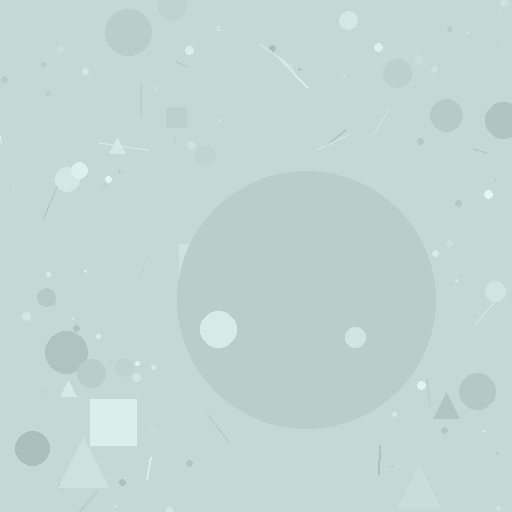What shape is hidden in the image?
A circle is hidden in the image.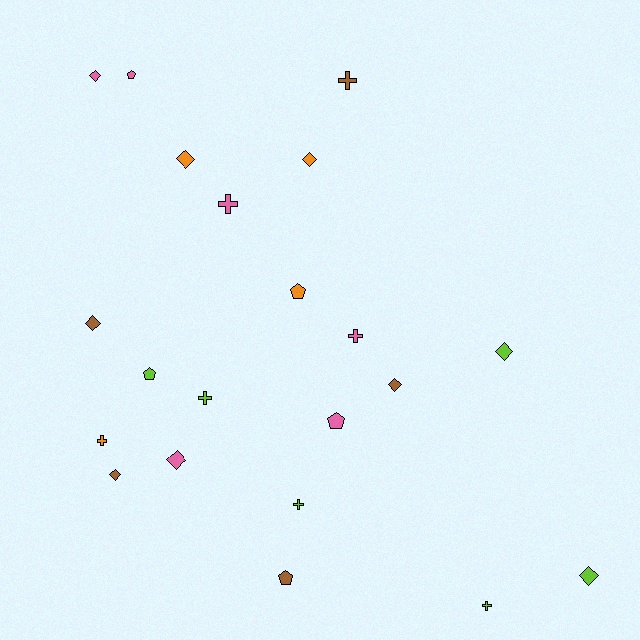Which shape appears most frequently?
Diamond, with 9 objects.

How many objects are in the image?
There are 21 objects.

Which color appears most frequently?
Lime, with 6 objects.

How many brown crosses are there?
There is 1 brown cross.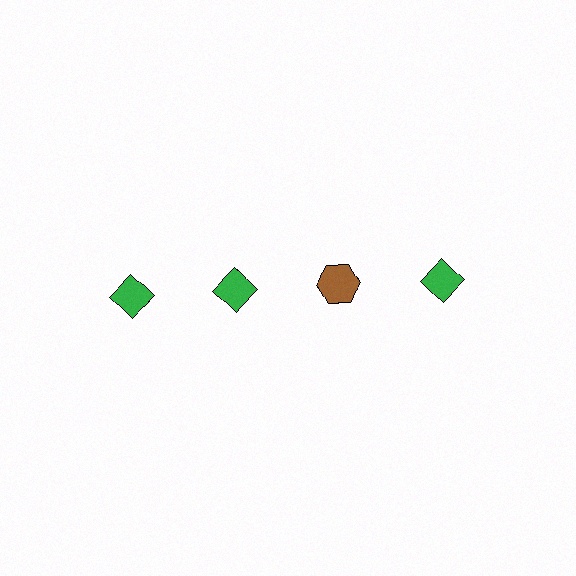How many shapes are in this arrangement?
There are 4 shapes arranged in a grid pattern.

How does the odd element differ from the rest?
It differs in both color (brown instead of green) and shape (hexagon instead of diamond).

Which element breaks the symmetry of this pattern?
The brown hexagon in the top row, center column breaks the symmetry. All other shapes are green diamonds.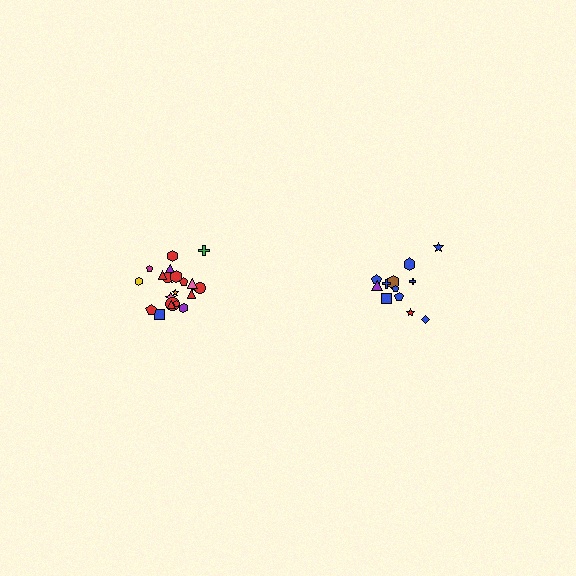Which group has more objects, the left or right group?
The left group.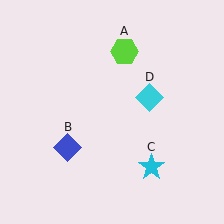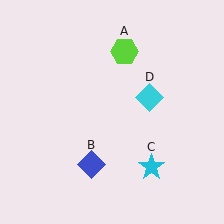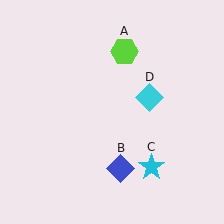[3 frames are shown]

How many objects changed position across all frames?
1 object changed position: blue diamond (object B).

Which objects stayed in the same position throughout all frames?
Lime hexagon (object A) and cyan star (object C) and cyan diamond (object D) remained stationary.